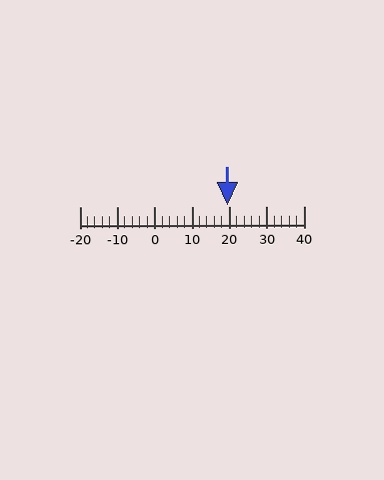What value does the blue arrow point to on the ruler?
The blue arrow points to approximately 19.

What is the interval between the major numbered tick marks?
The major tick marks are spaced 10 units apart.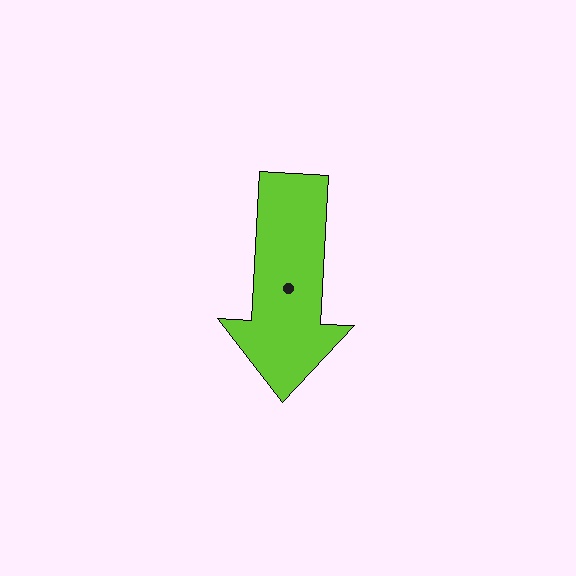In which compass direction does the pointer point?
South.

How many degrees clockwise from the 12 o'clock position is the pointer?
Approximately 183 degrees.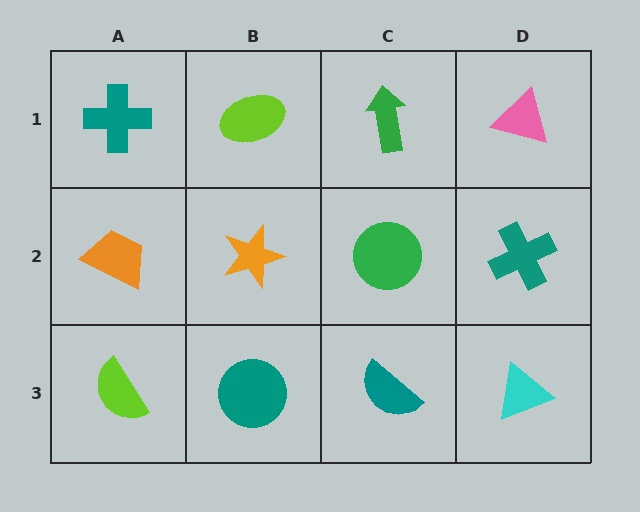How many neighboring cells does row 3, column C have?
3.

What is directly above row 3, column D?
A teal cross.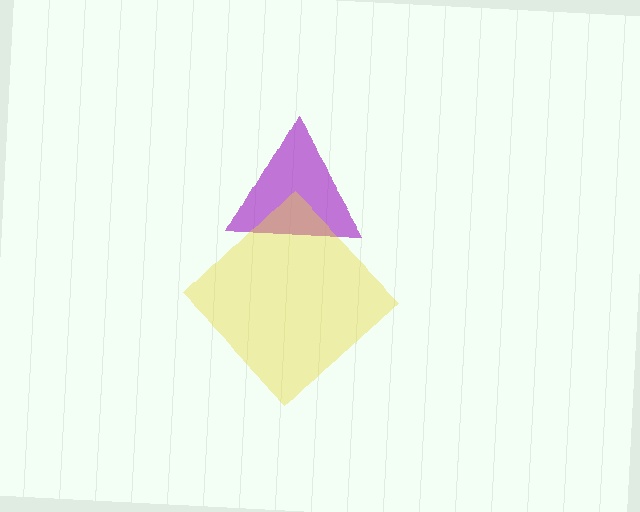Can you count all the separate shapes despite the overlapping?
Yes, there are 2 separate shapes.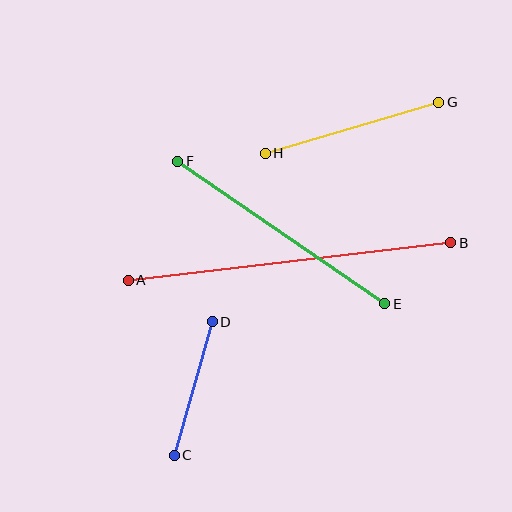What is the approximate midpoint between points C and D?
The midpoint is at approximately (193, 388) pixels.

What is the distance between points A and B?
The distance is approximately 324 pixels.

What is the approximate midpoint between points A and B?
The midpoint is at approximately (289, 261) pixels.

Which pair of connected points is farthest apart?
Points A and B are farthest apart.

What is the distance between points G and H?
The distance is approximately 181 pixels.